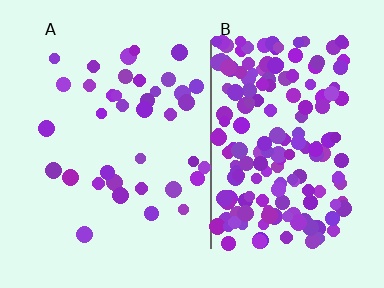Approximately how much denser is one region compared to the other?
Approximately 4.8× — region B over region A.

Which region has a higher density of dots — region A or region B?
B (the right).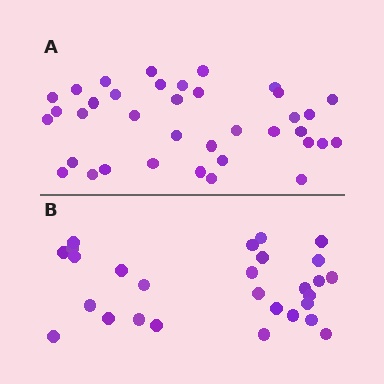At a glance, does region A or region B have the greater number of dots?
Region A (the top region) has more dots.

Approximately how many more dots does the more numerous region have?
Region A has roughly 8 or so more dots than region B.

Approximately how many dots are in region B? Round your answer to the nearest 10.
About 30 dots. (The exact count is 28, which rounds to 30.)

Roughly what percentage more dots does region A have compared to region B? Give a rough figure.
About 30% more.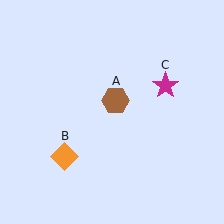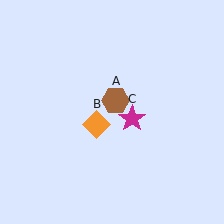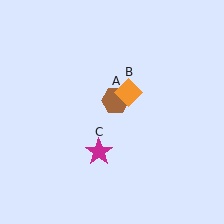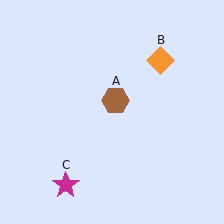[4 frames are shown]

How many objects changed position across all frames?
2 objects changed position: orange diamond (object B), magenta star (object C).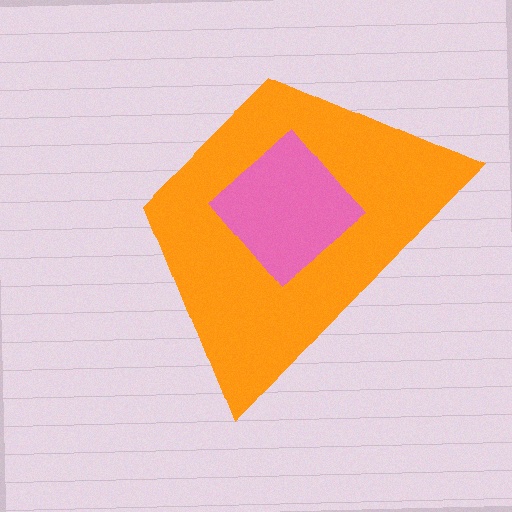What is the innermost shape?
The pink diamond.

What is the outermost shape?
The orange trapezoid.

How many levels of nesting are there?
2.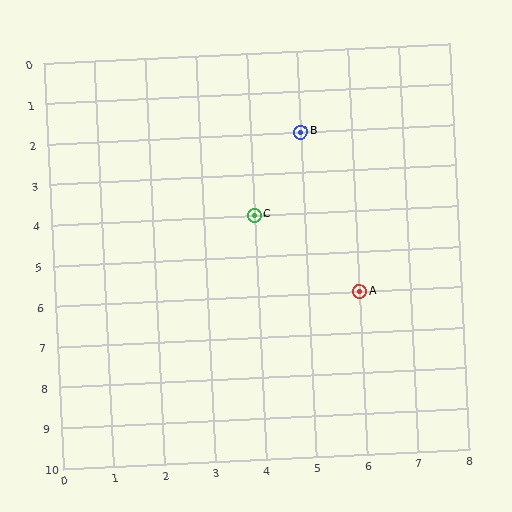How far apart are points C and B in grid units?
Points C and B are 1 column and 2 rows apart (about 2.2 grid units diagonally).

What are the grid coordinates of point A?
Point A is at grid coordinates (6, 6).